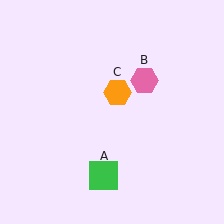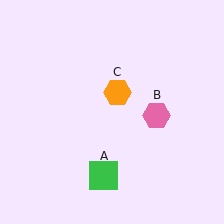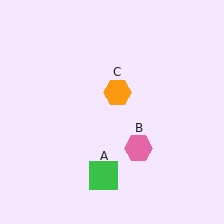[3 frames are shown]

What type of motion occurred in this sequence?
The pink hexagon (object B) rotated clockwise around the center of the scene.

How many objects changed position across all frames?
1 object changed position: pink hexagon (object B).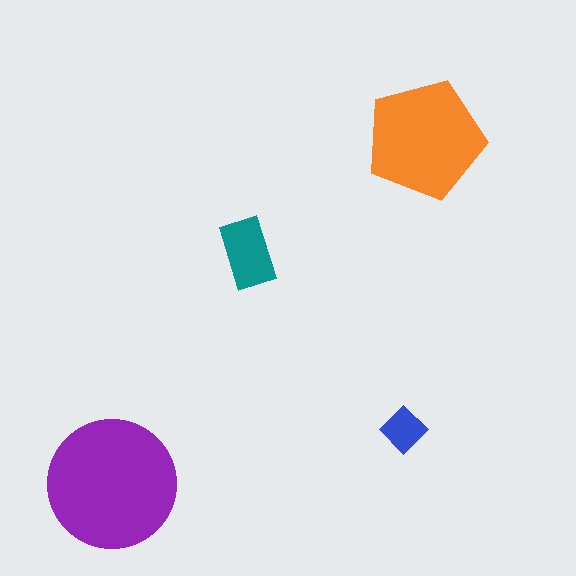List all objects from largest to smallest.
The purple circle, the orange pentagon, the teal rectangle, the blue diamond.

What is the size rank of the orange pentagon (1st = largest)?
2nd.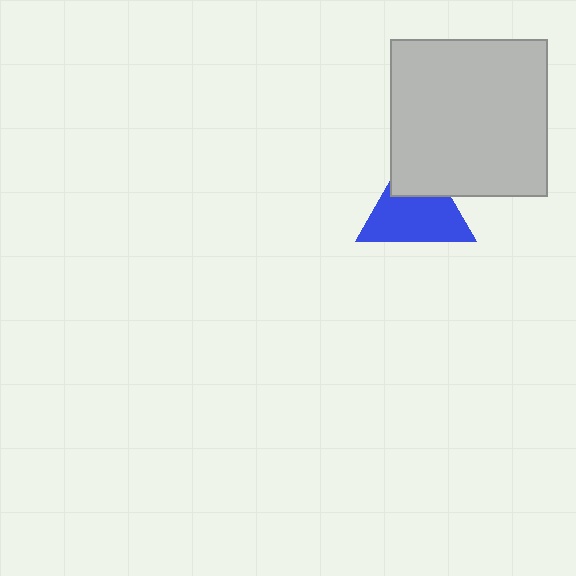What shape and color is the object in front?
The object in front is a light gray square.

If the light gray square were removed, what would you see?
You would see the complete blue triangle.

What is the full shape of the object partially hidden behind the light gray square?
The partially hidden object is a blue triangle.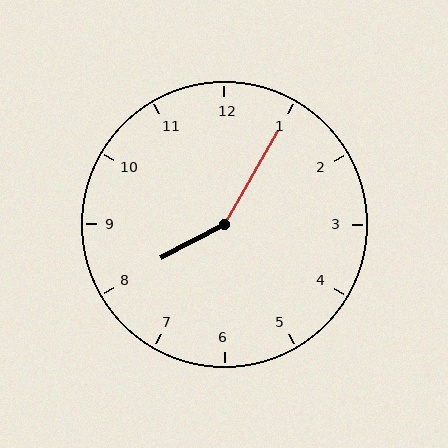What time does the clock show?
8:05.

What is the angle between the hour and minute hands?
Approximately 148 degrees.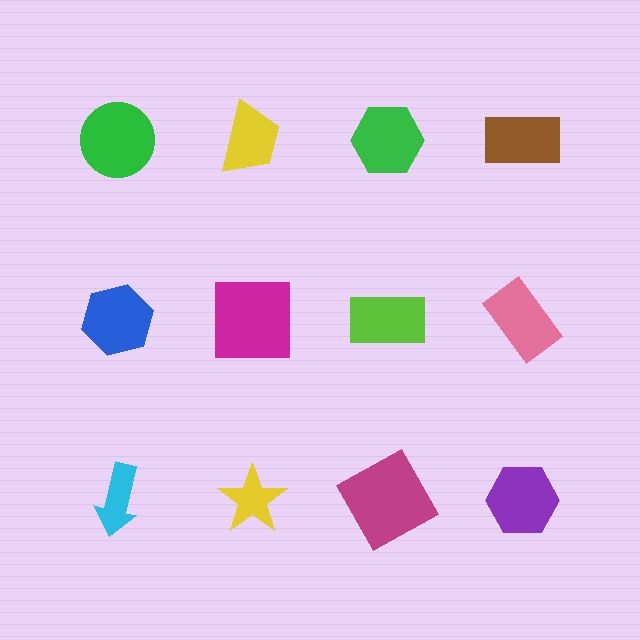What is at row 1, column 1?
A green circle.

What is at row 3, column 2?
A yellow star.